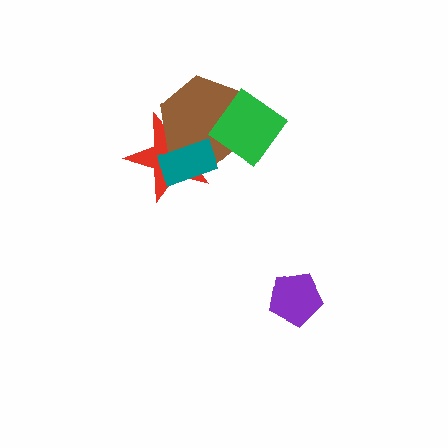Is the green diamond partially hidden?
No, no other shape covers it.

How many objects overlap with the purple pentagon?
0 objects overlap with the purple pentagon.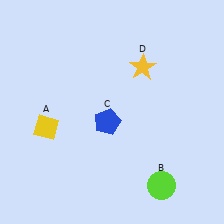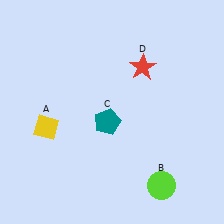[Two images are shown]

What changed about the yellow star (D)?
In Image 1, D is yellow. In Image 2, it changed to red.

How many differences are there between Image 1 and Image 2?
There are 2 differences between the two images.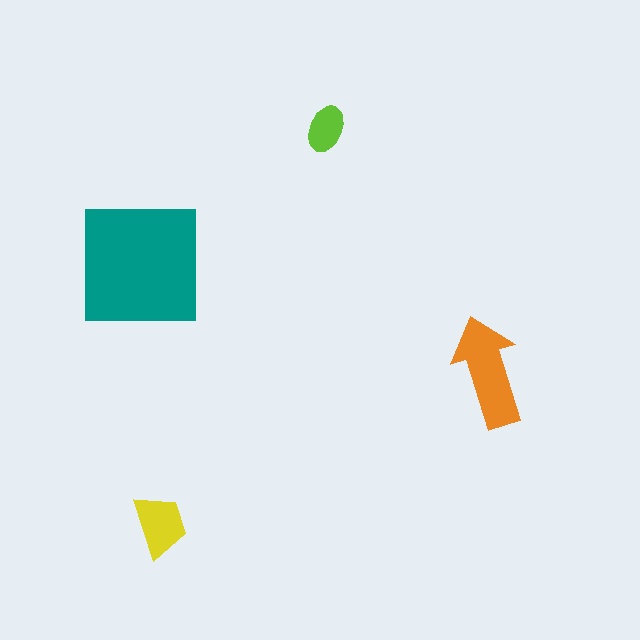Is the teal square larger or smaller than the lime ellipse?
Larger.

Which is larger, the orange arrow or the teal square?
The teal square.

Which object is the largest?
The teal square.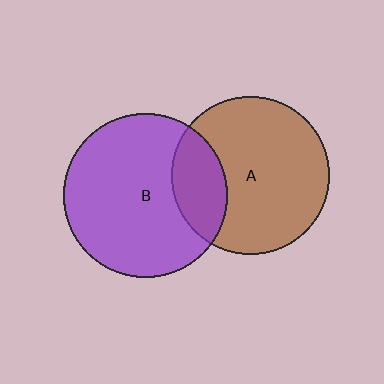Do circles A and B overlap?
Yes.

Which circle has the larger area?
Circle B (purple).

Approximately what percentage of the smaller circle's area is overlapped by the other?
Approximately 25%.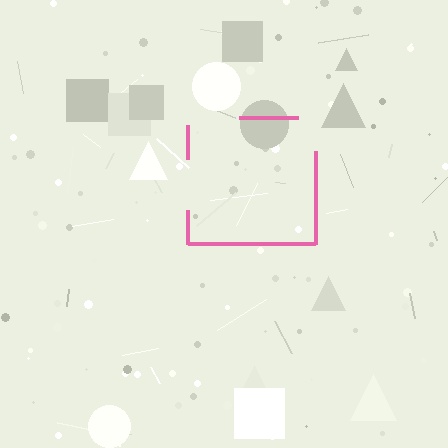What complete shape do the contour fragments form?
The contour fragments form a square.